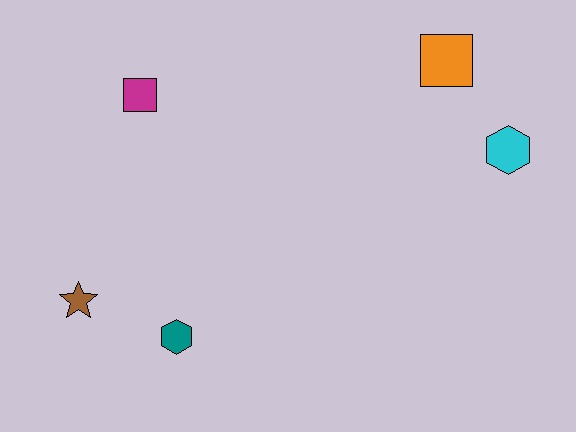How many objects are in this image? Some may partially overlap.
There are 5 objects.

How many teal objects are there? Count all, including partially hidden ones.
There is 1 teal object.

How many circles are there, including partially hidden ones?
There are no circles.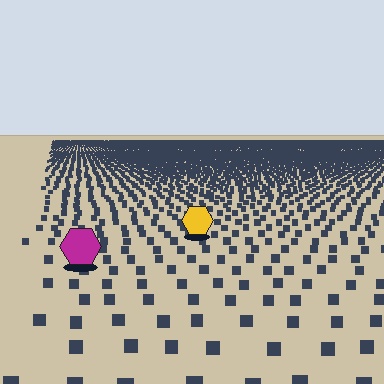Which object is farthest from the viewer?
The yellow hexagon is farthest from the viewer. It appears smaller and the ground texture around it is denser.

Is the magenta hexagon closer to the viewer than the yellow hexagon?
Yes. The magenta hexagon is closer — you can tell from the texture gradient: the ground texture is coarser near it.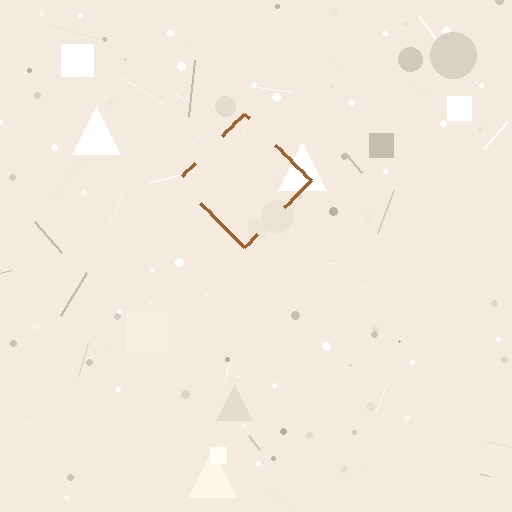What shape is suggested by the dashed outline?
The dashed outline suggests a diamond.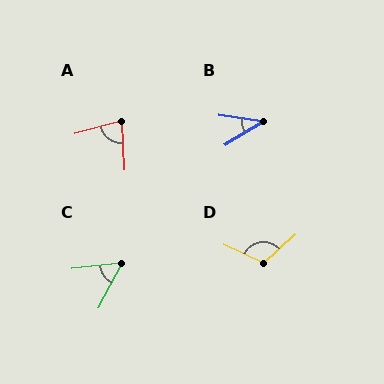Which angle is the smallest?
B, at approximately 39 degrees.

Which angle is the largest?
D, at approximately 112 degrees.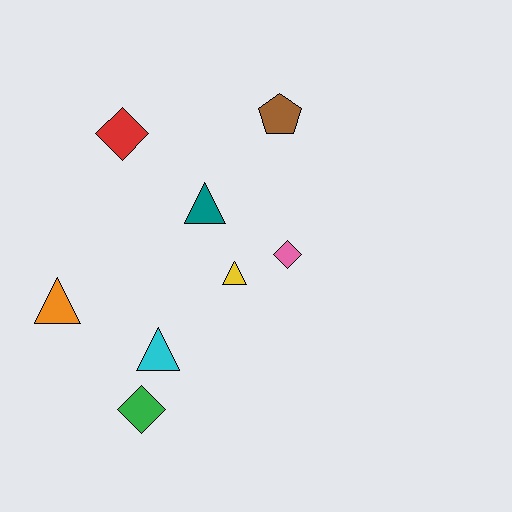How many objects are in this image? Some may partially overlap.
There are 8 objects.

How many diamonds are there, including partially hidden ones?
There are 3 diamonds.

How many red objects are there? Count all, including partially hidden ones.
There is 1 red object.